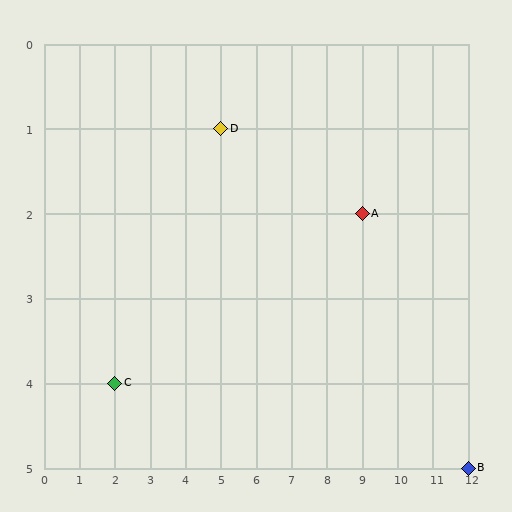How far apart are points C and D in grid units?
Points C and D are 3 columns and 3 rows apart (about 4.2 grid units diagonally).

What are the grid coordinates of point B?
Point B is at grid coordinates (12, 5).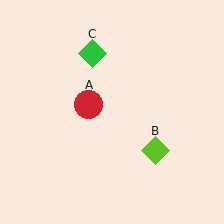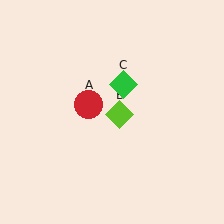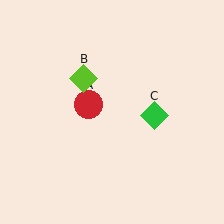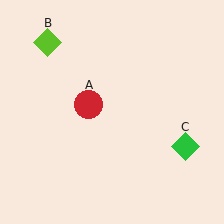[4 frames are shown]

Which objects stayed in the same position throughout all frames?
Red circle (object A) remained stationary.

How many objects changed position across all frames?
2 objects changed position: lime diamond (object B), green diamond (object C).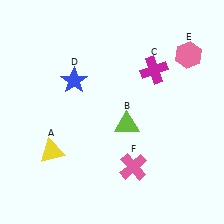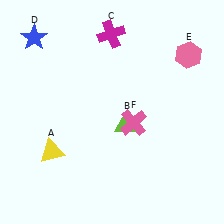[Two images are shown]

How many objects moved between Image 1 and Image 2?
3 objects moved between the two images.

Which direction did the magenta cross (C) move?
The magenta cross (C) moved left.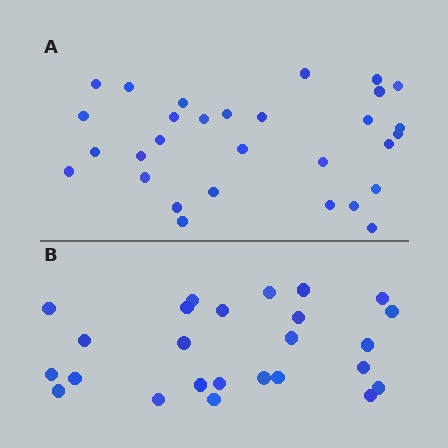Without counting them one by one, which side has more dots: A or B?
Region A (the top region) has more dots.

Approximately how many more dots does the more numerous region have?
Region A has about 5 more dots than region B.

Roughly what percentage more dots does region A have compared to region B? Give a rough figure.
About 20% more.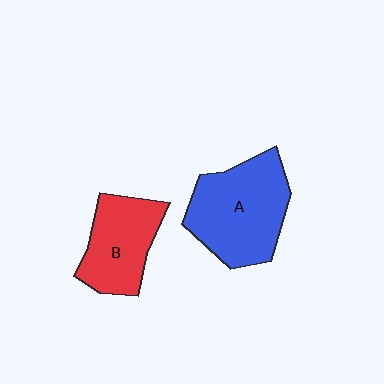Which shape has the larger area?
Shape A (blue).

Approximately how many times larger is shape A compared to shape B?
Approximately 1.4 times.